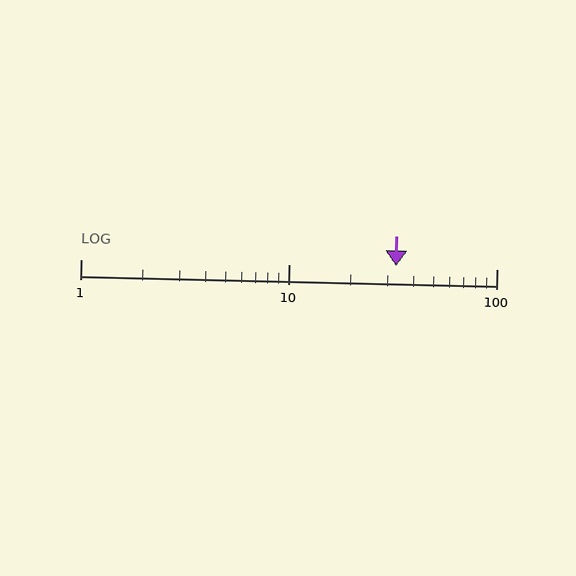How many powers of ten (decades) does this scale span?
The scale spans 2 decades, from 1 to 100.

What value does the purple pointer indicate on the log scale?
The pointer indicates approximately 33.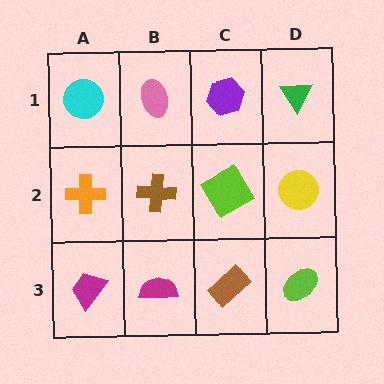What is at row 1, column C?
A purple hexagon.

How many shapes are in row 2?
4 shapes.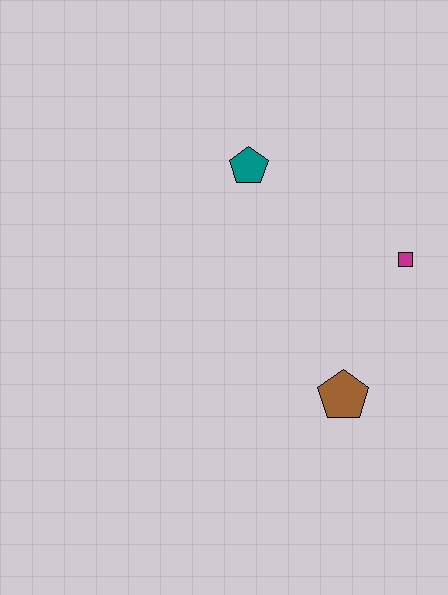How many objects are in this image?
There are 3 objects.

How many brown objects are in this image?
There is 1 brown object.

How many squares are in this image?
There is 1 square.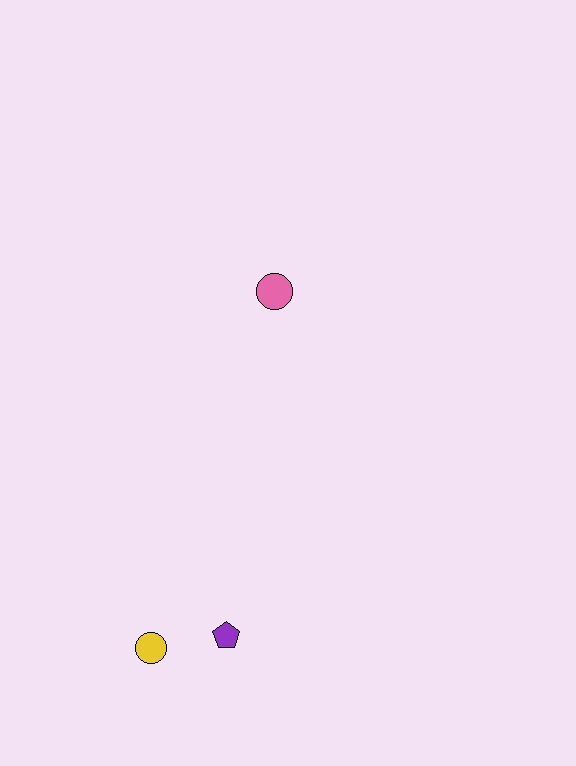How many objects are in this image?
There are 3 objects.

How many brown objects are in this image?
There are no brown objects.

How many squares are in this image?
There are no squares.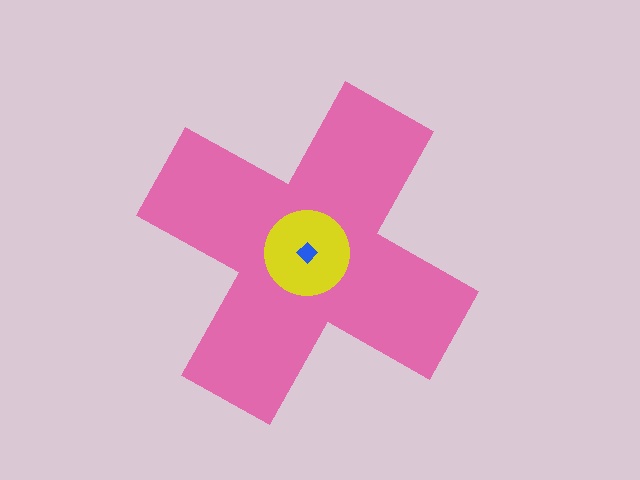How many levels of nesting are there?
3.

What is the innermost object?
The blue diamond.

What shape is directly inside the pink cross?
The yellow circle.